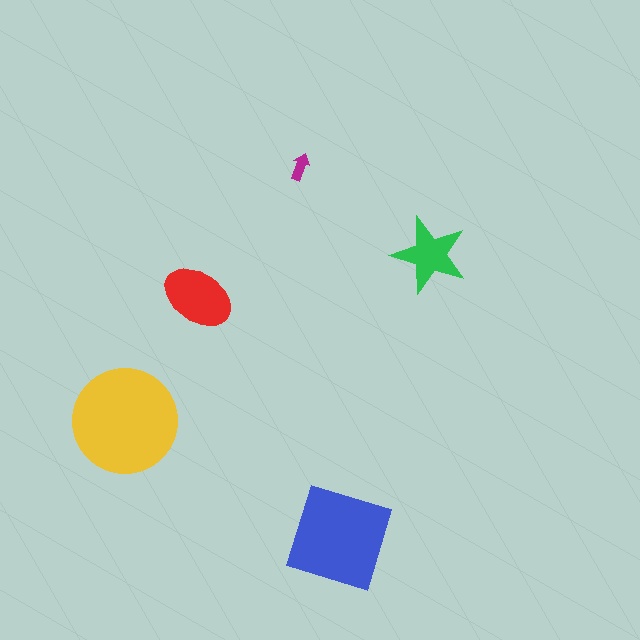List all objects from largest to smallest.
The yellow circle, the blue diamond, the red ellipse, the green star, the magenta arrow.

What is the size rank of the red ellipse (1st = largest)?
3rd.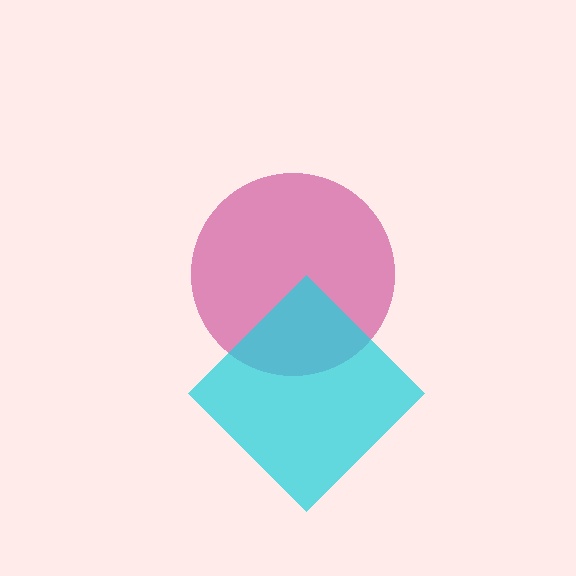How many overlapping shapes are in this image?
There are 2 overlapping shapes in the image.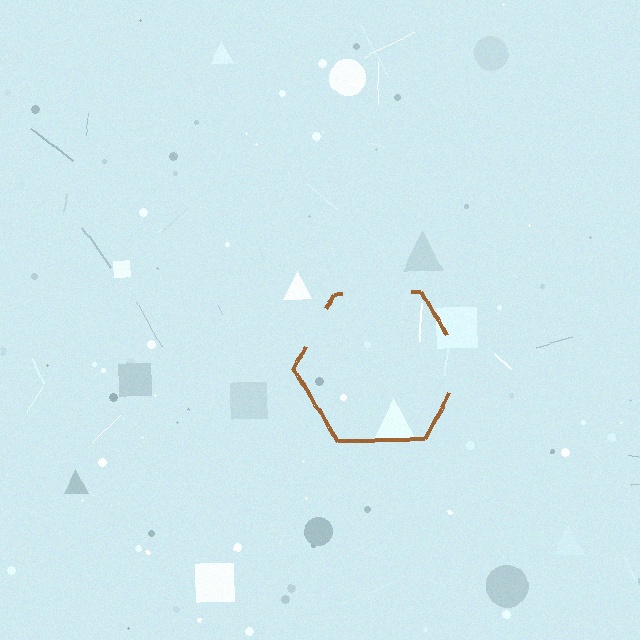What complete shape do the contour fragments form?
The contour fragments form a hexagon.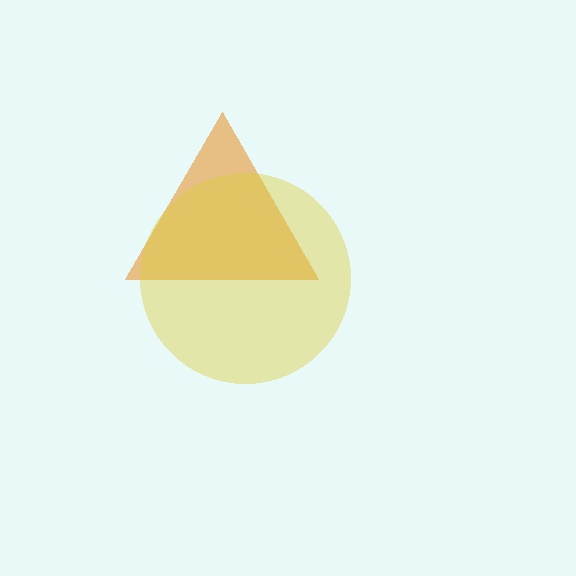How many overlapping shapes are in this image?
There are 2 overlapping shapes in the image.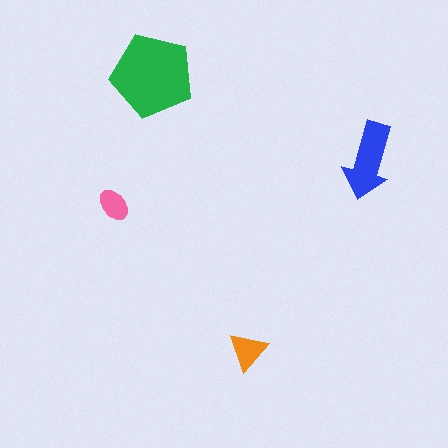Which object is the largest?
The green pentagon.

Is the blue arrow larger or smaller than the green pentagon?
Smaller.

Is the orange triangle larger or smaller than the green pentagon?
Smaller.